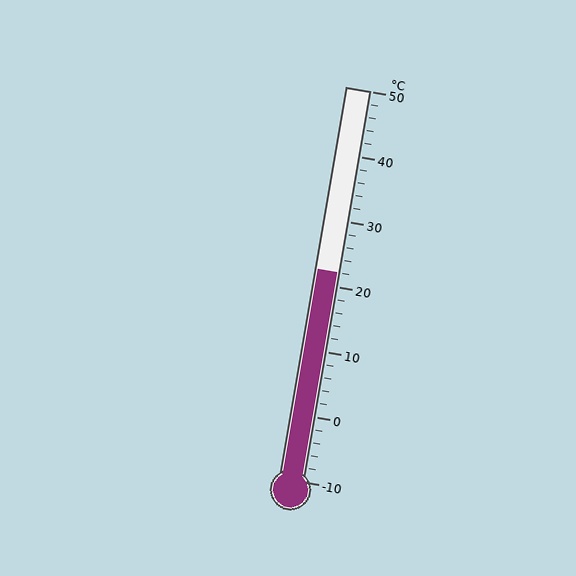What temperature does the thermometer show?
The thermometer shows approximately 22°C.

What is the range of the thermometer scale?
The thermometer scale ranges from -10°C to 50°C.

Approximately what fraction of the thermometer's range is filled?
The thermometer is filled to approximately 55% of its range.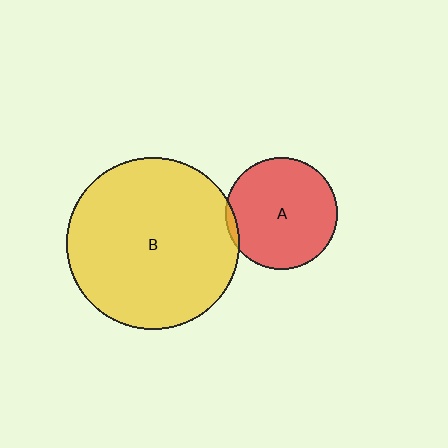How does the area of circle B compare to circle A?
Approximately 2.4 times.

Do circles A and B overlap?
Yes.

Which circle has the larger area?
Circle B (yellow).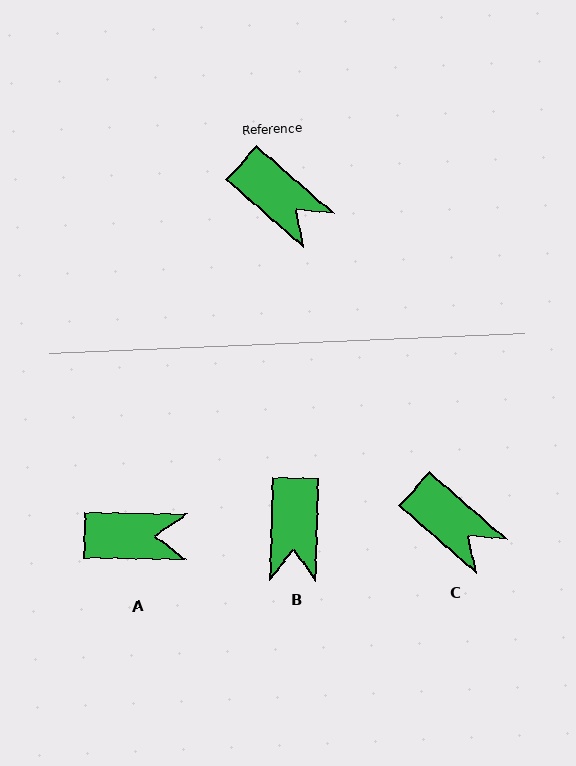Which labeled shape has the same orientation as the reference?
C.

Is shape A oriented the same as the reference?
No, it is off by about 40 degrees.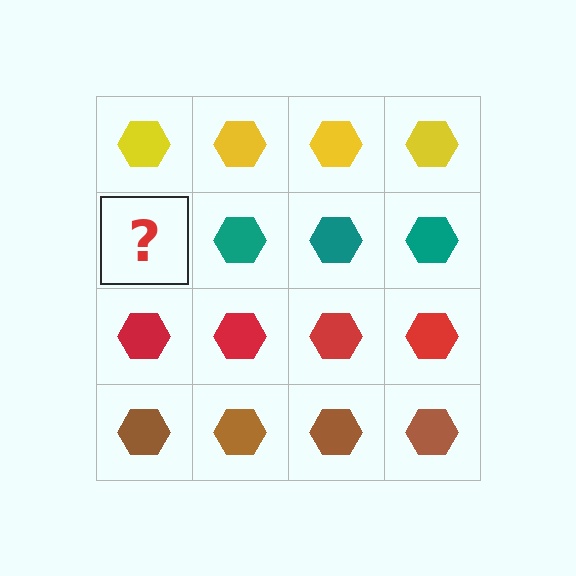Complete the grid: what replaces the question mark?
The question mark should be replaced with a teal hexagon.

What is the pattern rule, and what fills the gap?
The rule is that each row has a consistent color. The gap should be filled with a teal hexagon.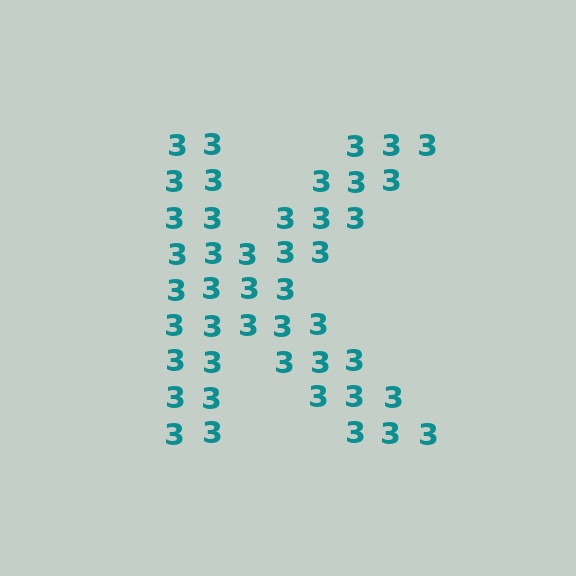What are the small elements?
The small elements are digit 3's.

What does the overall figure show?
The overall figure shows the letter K.